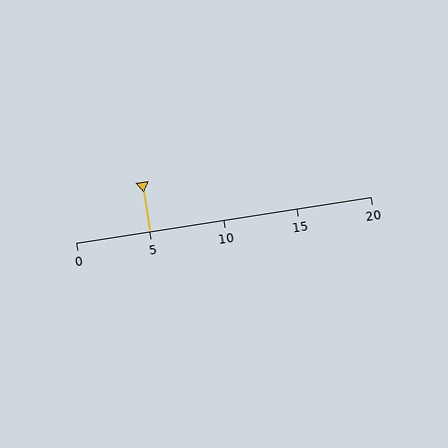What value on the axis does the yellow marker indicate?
The marker indicates approximately 5.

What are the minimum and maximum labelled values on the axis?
The axis runs from 0 to 20.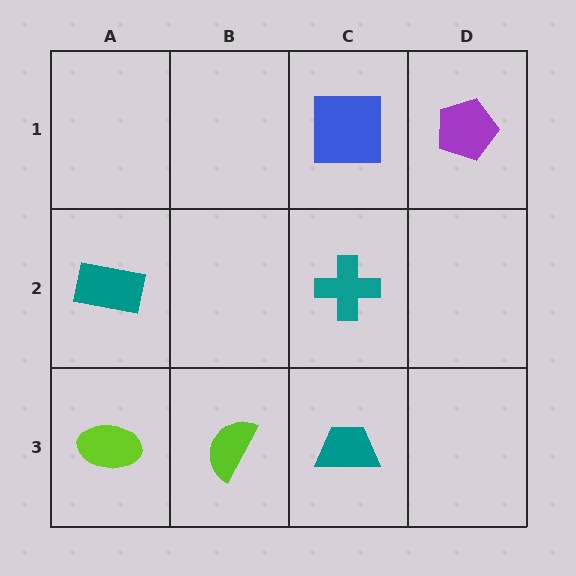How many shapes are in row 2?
2 shapes.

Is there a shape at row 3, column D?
No, that cell is empty.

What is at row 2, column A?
A teal rectangle.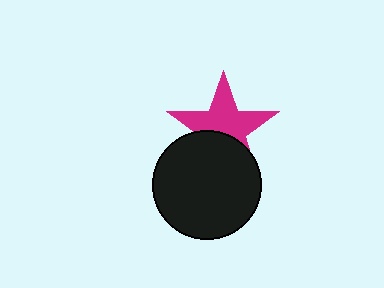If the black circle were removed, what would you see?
You would see the complete magenta star.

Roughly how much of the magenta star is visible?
About half of it is visible (roughly 61%).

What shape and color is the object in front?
The object in front is a black circle.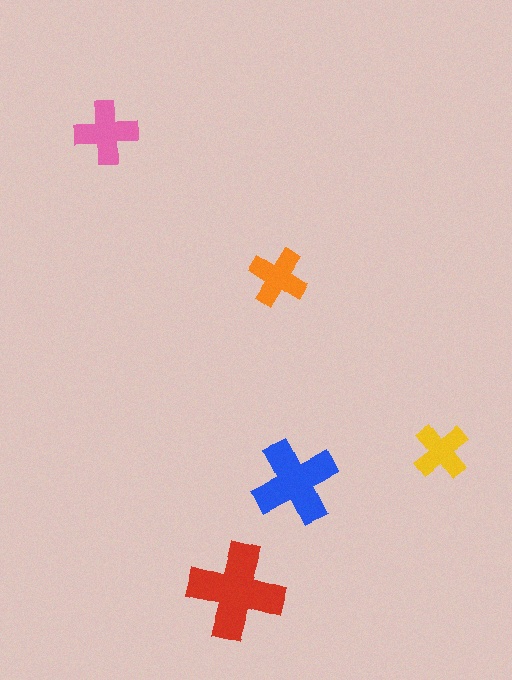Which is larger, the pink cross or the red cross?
The red one.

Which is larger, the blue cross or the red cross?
The red one.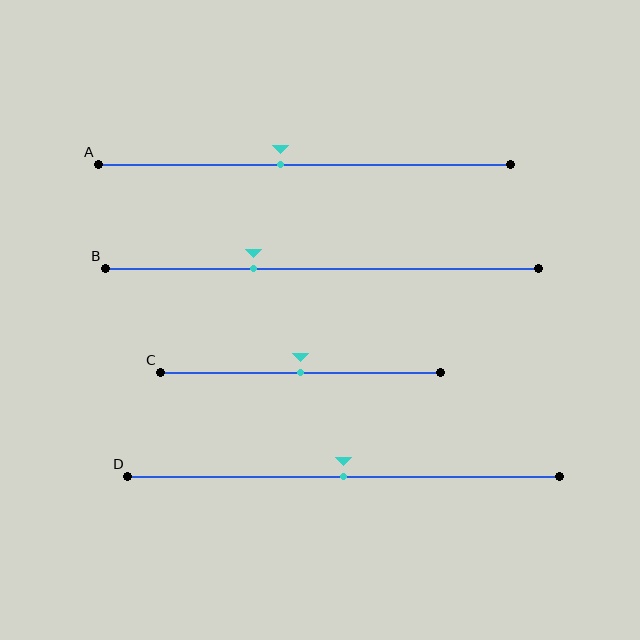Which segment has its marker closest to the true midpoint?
Segment C has its marker closest to the true midpoint.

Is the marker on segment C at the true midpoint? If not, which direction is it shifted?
Yes, the marker on segment C is at the true midpoint.